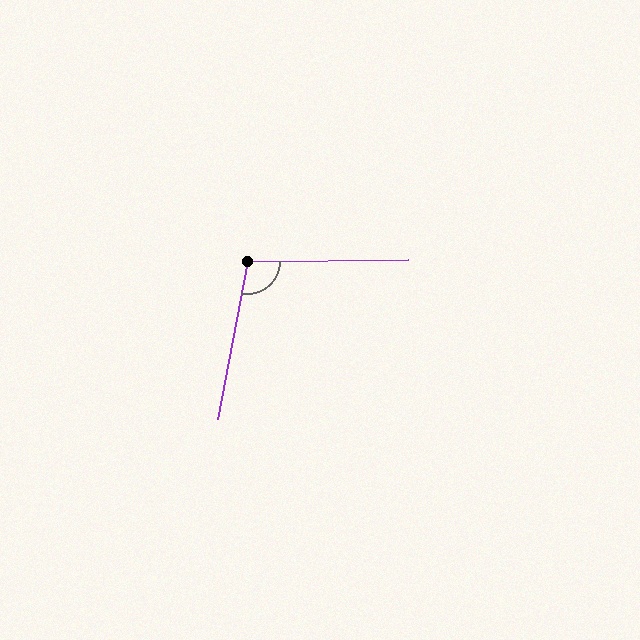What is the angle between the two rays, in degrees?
Approximately 101 degrees.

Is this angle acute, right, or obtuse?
It is obtuse.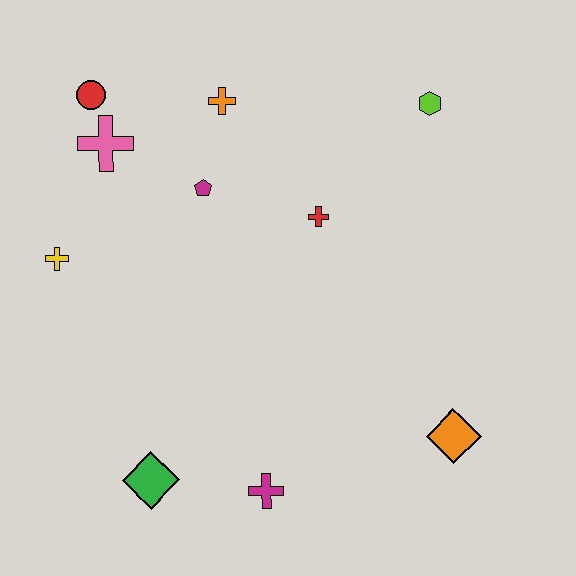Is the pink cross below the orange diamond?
No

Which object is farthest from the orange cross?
The orange diamond is farthest from the orange cross.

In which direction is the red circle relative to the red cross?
The red circle is to the left of the red cross.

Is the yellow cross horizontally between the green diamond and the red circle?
No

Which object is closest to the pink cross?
The red circle is closest to the pink cross.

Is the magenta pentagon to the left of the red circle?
No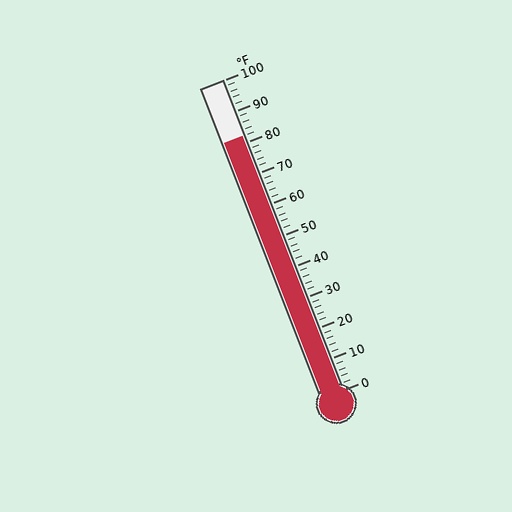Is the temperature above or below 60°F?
The temperature is above 60°F.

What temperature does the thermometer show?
The thermometer shows approximately 82°F.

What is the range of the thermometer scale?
The thermometer scale ranges from 0°F to 100°F.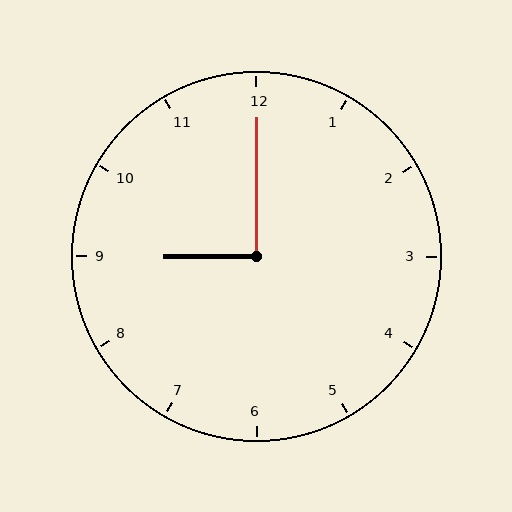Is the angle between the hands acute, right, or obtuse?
It is right.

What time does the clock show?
9:00.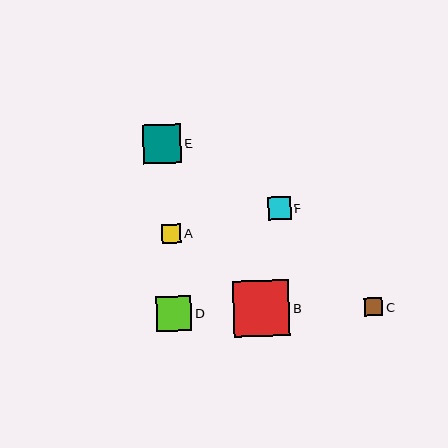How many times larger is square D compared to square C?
Square D is approximately 1.9 times the size of square C.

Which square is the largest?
Square B is the largest with a size of approximately 56 pixels.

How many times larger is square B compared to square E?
Square B is approximately 1.5 times the size of square E.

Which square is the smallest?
Square C is the smallest with a size of approximately 18 pixels.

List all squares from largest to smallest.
From largest to smallest: B, E, D, F, A, C.